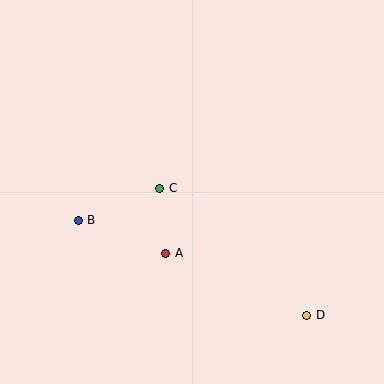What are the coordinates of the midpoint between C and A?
The midpoint between C and A is at (163, 221).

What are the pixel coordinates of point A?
Point A is at (166, 253).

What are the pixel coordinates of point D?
Point D is at (307, 315).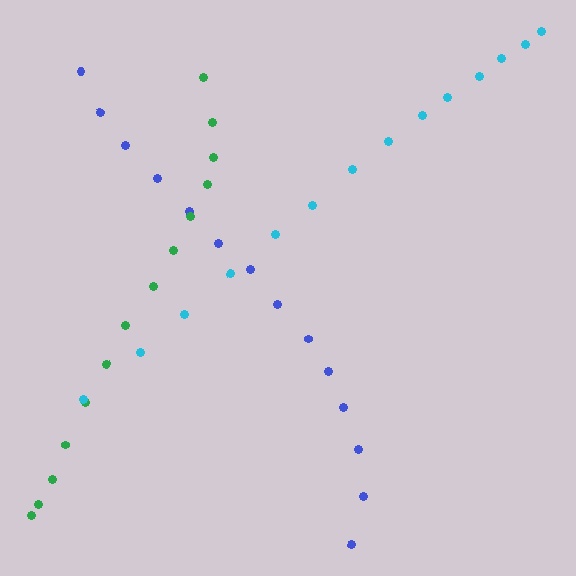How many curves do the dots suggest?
There are 3 distinct paths.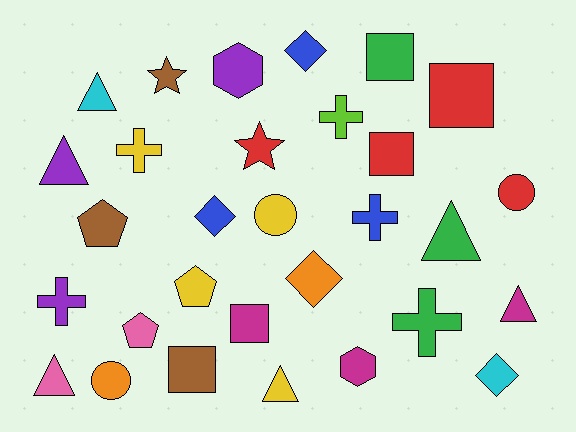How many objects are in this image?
There are 30 objects.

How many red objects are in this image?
There are 4 red objects.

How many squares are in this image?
There are 5 squares.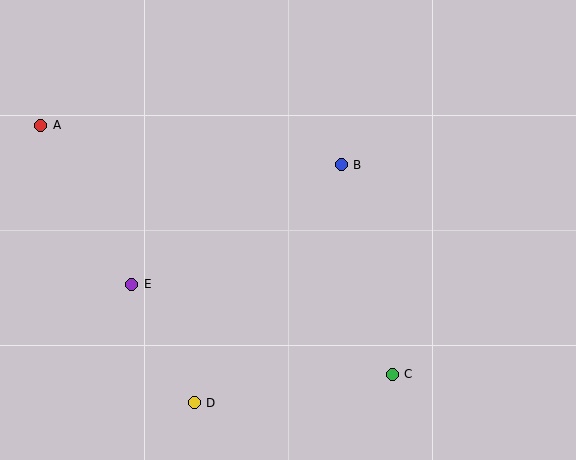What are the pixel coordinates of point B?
Point B is at (341, 165).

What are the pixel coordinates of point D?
Point D is at (194, 403).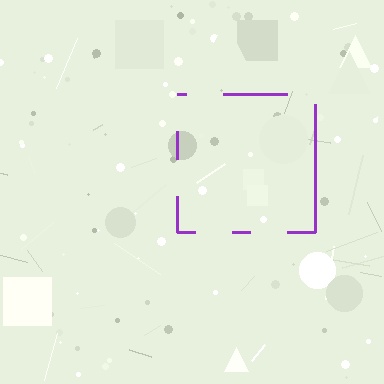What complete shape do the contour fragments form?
The contour fragments form a square.